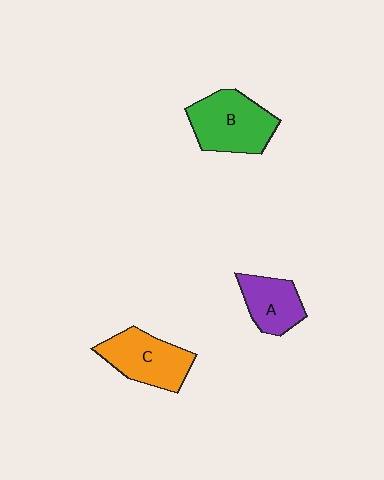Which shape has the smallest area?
Shape A (purple).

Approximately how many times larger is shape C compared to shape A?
Approximately 1.3 times.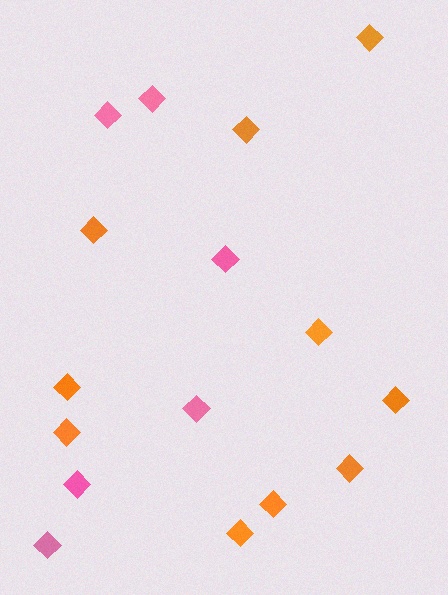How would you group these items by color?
There are 2 groups: one group of pink diamonds (6) and one group of orange diamonds (10).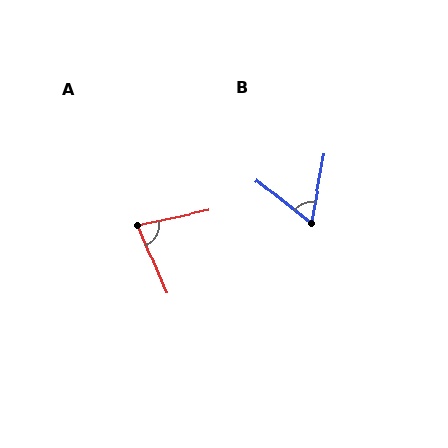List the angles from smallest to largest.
B (63°), A (78°).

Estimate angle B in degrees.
Approximately 63 degrees.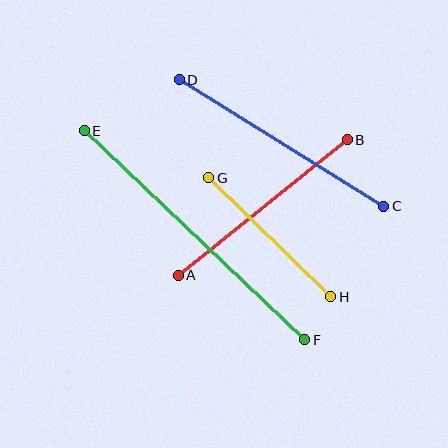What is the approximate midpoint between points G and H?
The midpoint is at approximately (270, 237) pixels.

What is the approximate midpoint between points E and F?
The midpoint is at approximately (194, 235) pixels.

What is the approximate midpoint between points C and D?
The midpoint is at approximately (281, 143) pixels.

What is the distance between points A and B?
The distance is approximately 217 pixels.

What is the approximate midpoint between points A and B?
The midpoint is at approximately (263, 207) pixels.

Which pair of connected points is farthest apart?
Points E and F are farthest apart.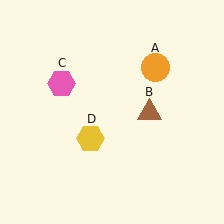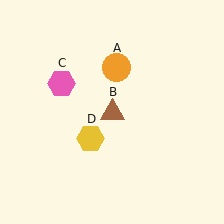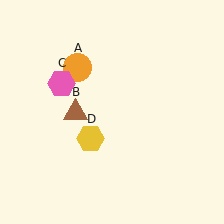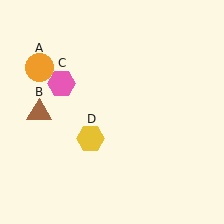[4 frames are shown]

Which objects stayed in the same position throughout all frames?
Pink hexagon (object C) and yellow hexagon (object D) remained stationary.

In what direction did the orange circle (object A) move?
The orange circle (object A) moved left.